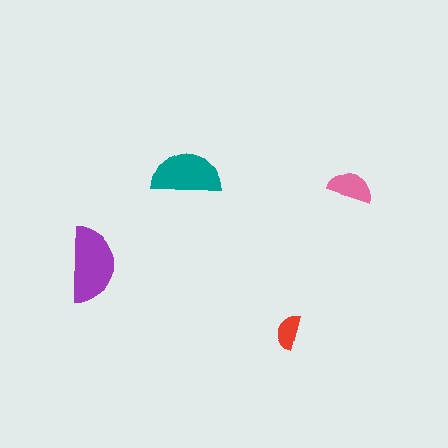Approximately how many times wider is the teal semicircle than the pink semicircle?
About 1.5 times wider.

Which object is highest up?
The teal semicircle is topmost.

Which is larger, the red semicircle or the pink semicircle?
The pink one.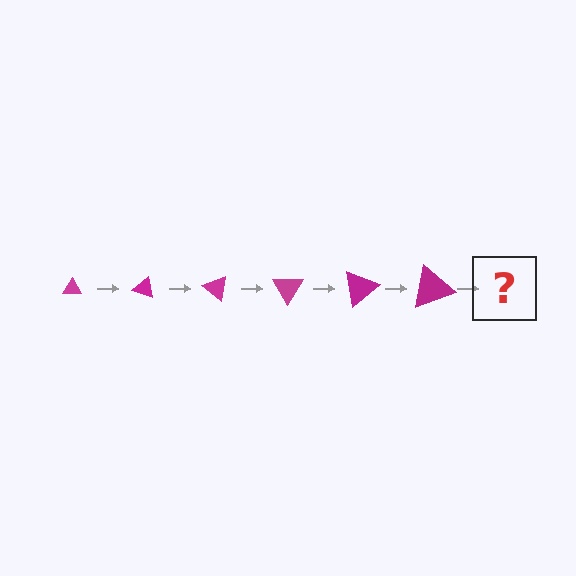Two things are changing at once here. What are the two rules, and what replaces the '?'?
The two rules are that the triangle grows larger each step and it rotates 20 degrees each step. The '?' should be a triangle, larger than the previous one and rotated 120 degrees from the start.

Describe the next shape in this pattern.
It should be a triangle, larger than the previous one and rotated 120 degrees from the start.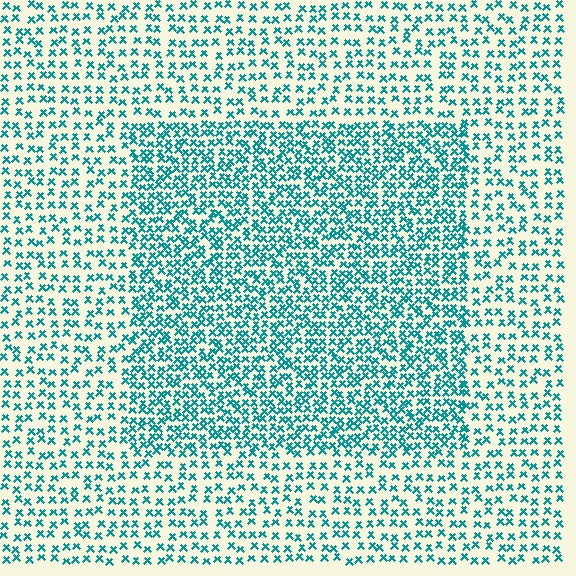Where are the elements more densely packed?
The elements are more densely packed inside the rectangle boundary.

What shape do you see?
I see a rectangle.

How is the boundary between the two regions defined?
The boundary is defined by a change in element density (approximately 1.9x ratio). All elements are the same color, size, and shape.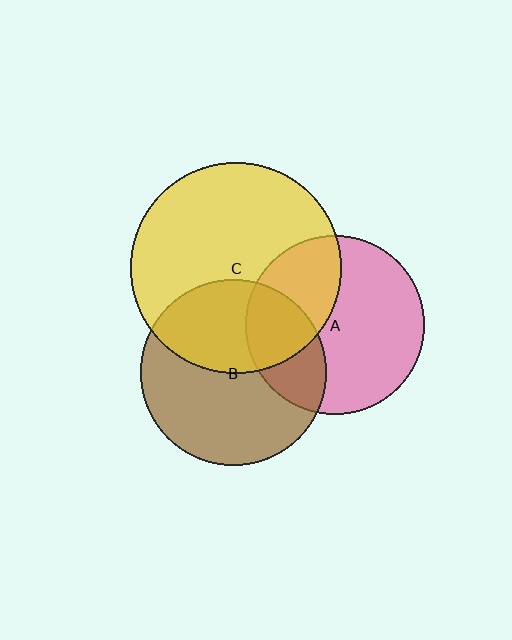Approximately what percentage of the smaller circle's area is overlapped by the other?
Approximately 30%.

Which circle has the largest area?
Circle C (yellow).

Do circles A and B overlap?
Yes.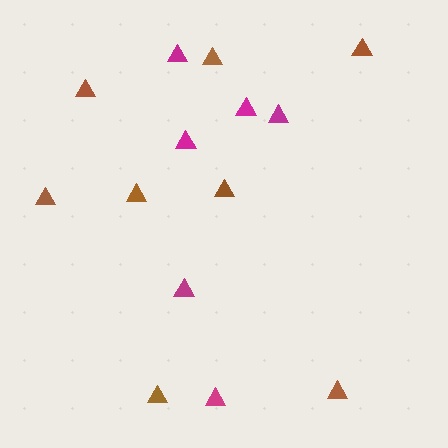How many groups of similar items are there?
There are 2 groups: one group of brown triangles (8) and one group of magenta triangles (6).